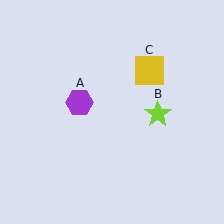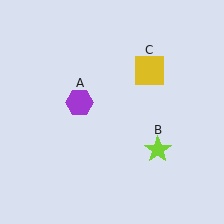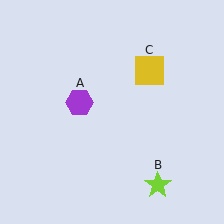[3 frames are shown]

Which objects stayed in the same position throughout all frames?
Purple hexagon (object A) and yellow square (object C) remained stationary.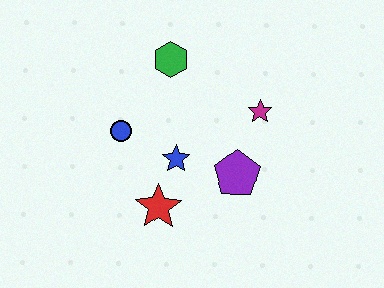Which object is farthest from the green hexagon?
The red star is farthest from the green hexagon.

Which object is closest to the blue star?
The red star is closest to the blue star.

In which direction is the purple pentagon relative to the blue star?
The purple pentagon is to the right of the blue star.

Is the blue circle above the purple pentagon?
Yes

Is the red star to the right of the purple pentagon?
No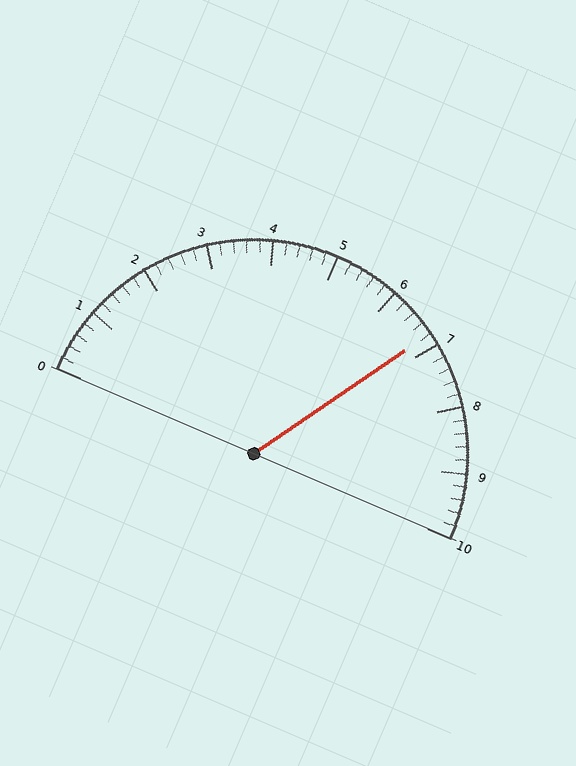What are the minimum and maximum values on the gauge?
The gauge ranges from 0 to 10.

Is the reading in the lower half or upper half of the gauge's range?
The reading is in the upper half of the range (0 to 10).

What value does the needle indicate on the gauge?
The needle indicates approximately 6.8.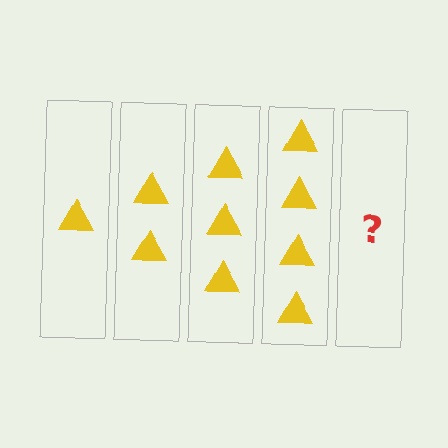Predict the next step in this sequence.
The next step is 5 triangles.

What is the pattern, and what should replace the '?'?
The pattern is that each step adds one more triangle. The '?' should be 5 triangles.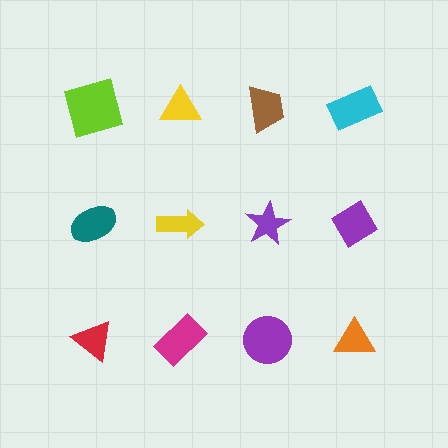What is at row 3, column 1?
A red triangle.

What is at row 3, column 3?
A purple circle.